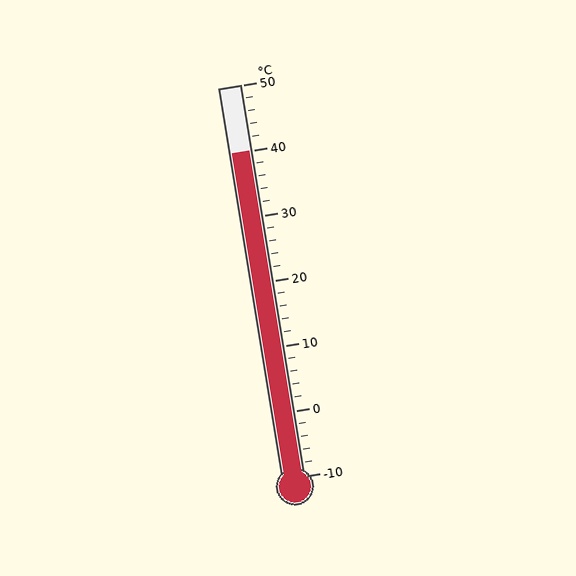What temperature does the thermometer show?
The thermometer shows approximately 40°C.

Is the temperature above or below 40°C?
The temperature is at 40°C.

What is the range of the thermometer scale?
The thermometer scale ranges from -10°C to 50°C.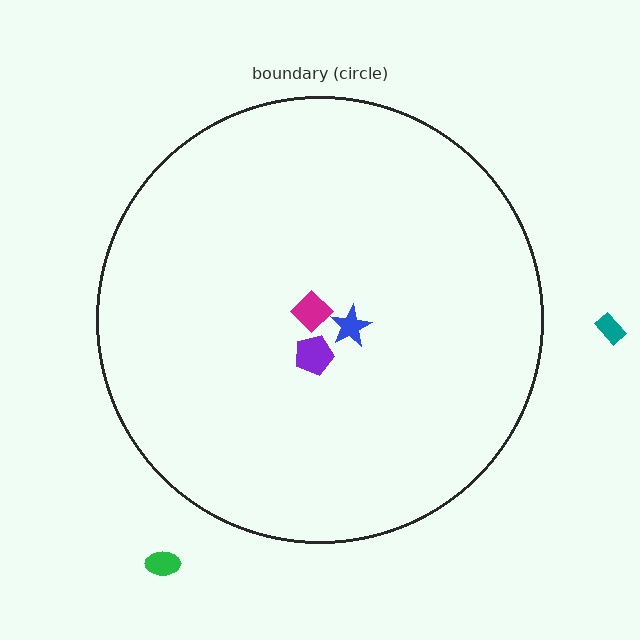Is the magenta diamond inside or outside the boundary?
Inside.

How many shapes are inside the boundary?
3 inside, 2 outside.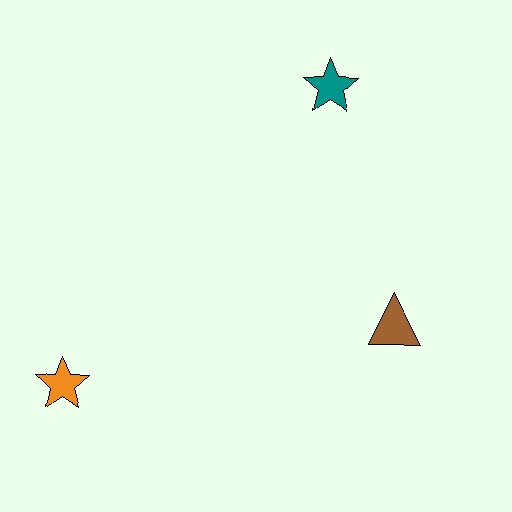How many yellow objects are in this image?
There are no yellow objects.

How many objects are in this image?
There are 3 objects.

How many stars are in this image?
There are 2 stars.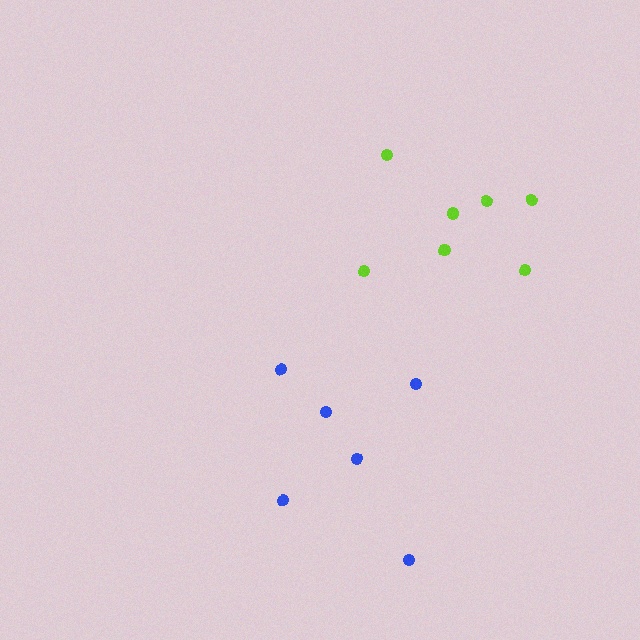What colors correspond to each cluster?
The clusters are colored: blue, lime.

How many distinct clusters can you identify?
There are 2 distinct clusters.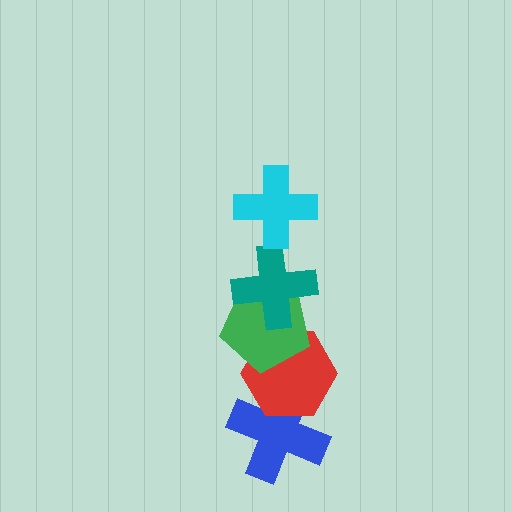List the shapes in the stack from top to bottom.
From top to bottom: the cyan cross, the teal cross, the green pentagon, the red hexagon, the blue cross.